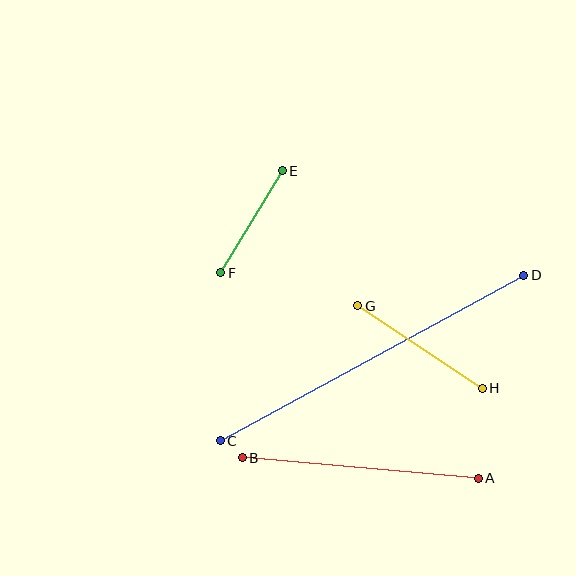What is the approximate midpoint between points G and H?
The midpoint is at approximately (420, 347) pixels.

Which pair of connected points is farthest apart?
Points C and D are farthest apart.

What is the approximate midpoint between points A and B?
The midpoint is at approximately (360, 468) pixels.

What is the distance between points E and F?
The distance is approximately 119 pixels.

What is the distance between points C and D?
The distance is approximately 346 pixels.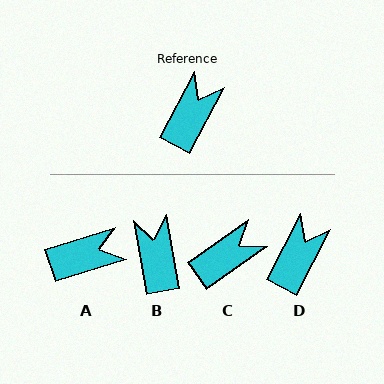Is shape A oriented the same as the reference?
No, it is off by about 45 degrees.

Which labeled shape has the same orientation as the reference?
D.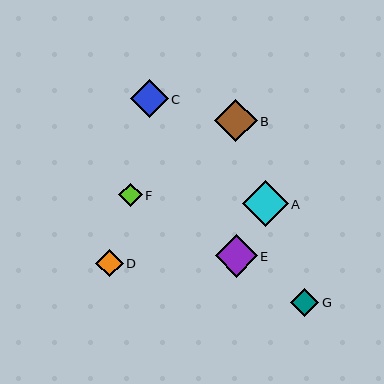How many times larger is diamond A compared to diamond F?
Diamond A is approximately 2.0 times the size of diamond F.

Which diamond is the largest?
Diamond A is the largest with a size of approximately 46 pixels.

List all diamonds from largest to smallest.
From largest to smallest: A, B, E, C, G, D, F.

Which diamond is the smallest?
Diamond F is the smallest with a size of approximately 24 pixels.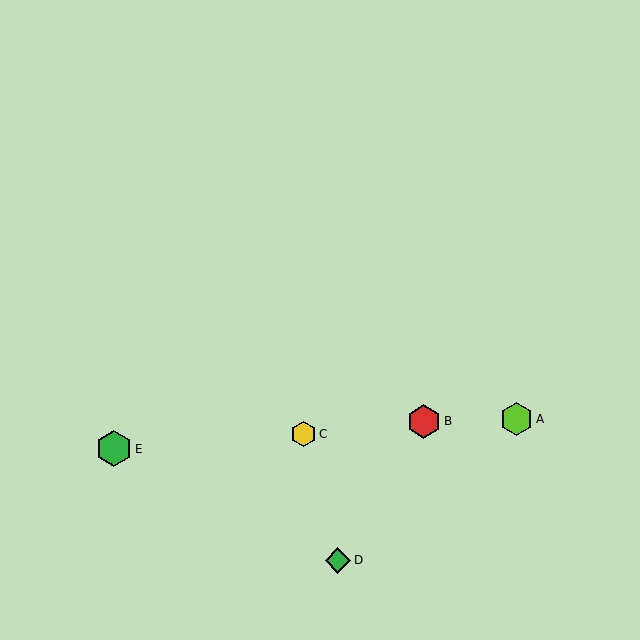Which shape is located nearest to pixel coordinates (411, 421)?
The red hexagon (labeled B) at (424, 421) is nearest to that location.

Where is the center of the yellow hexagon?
The center of the yellow hexagon is at (304, 434).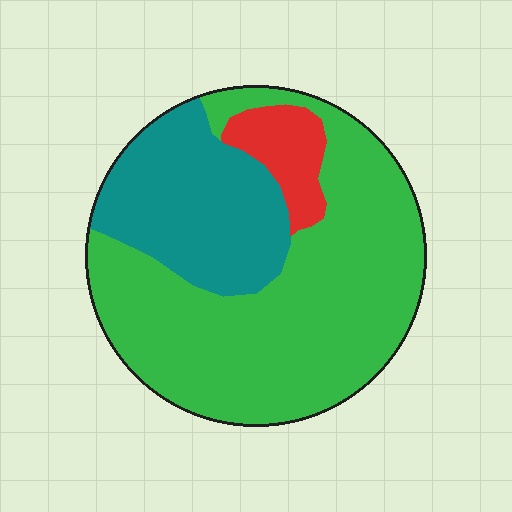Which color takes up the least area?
Red, at roughly 10%.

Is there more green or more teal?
Green.